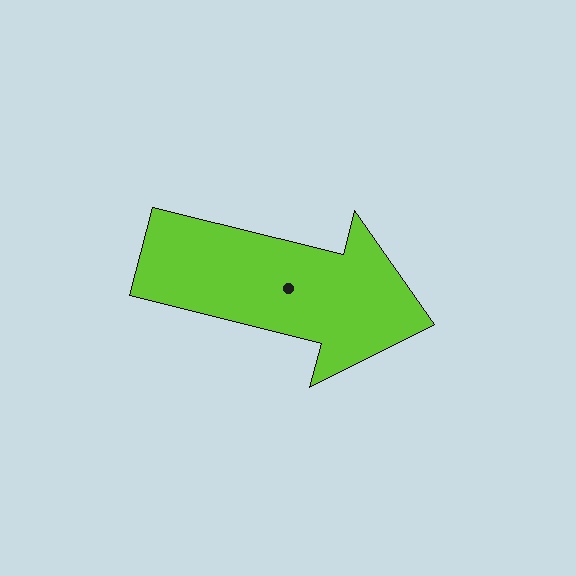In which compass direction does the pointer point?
East.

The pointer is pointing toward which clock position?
Roughly 3 o'clock.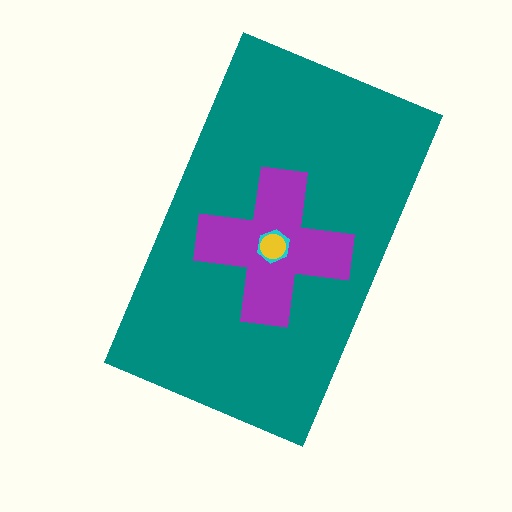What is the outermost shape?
The teal rectangle.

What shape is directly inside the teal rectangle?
The purple cross.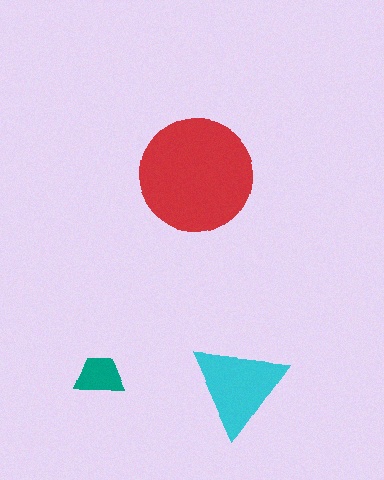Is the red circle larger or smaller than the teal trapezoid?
Larger.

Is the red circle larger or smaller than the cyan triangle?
Larger.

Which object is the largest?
The red circle.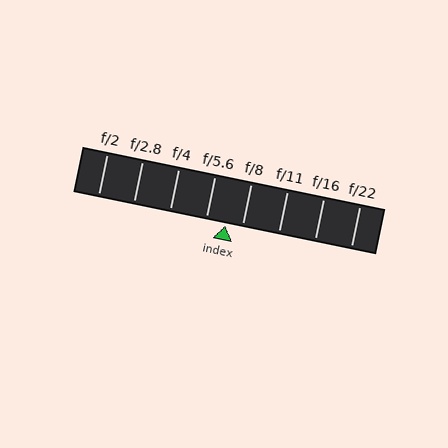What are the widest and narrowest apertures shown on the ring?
The widest aperture shown is f/2 and the narrowest is f/22.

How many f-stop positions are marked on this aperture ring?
There are 8 f-stop positions marked.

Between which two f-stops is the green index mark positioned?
The index mark is between f/5.6 and f/8.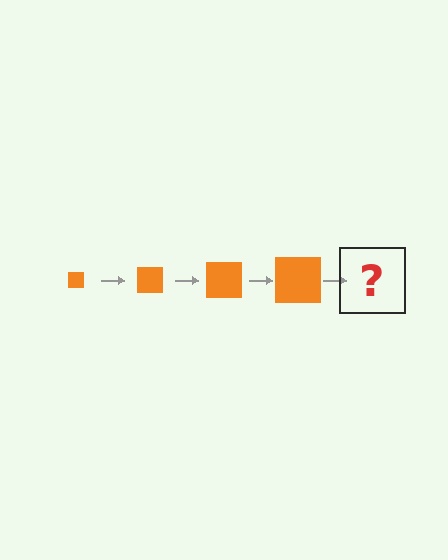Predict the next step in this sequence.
The next step is an orange square, larger than the previous one.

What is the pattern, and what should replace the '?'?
The pattern is that the square gets progressively larger each step. The '?' should be an orange square, larger than the previous one.